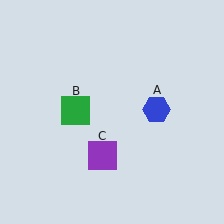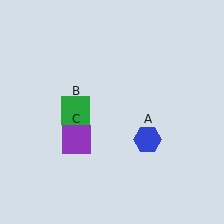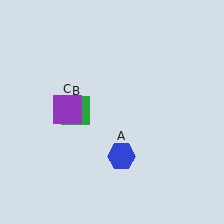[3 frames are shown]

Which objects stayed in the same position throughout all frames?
Green square (object B) remained stationary.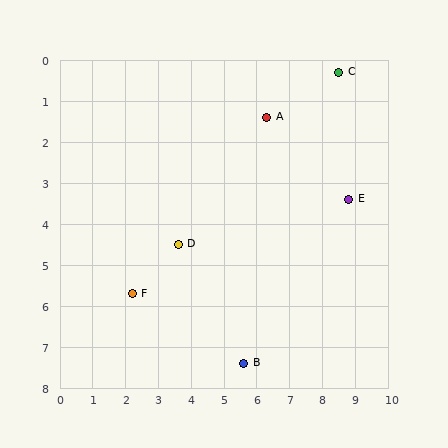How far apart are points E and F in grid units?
Points E and F are about 7.0 grid units apart.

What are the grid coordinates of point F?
Point F is at approximately (2.2, 5.7).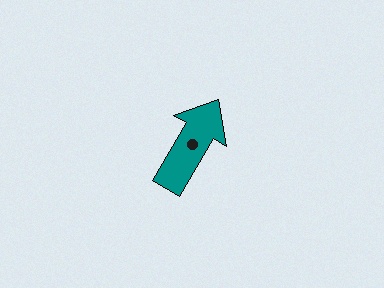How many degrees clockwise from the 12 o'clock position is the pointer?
Approximately 31 degrees.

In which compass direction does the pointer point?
Northeast.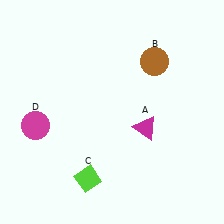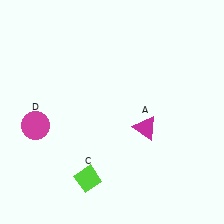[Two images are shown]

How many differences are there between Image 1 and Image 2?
There is 1 difference between the two images.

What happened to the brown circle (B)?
The brown circle (B) was removed in Image 2. It was in the top-right area of Image 1.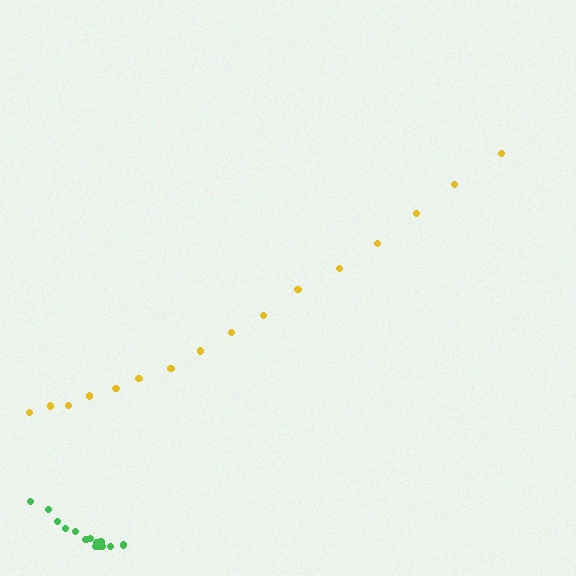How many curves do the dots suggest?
There are 2 distinct paths.